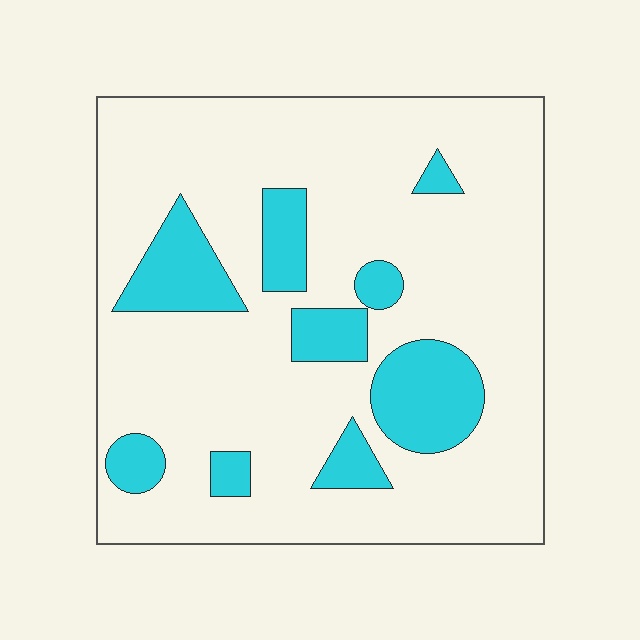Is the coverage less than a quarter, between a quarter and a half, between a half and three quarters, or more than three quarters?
Less than a quarter.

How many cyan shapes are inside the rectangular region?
9.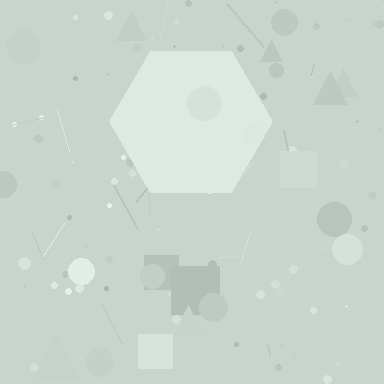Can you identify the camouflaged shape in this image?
The camouflaged shape is a hexagon.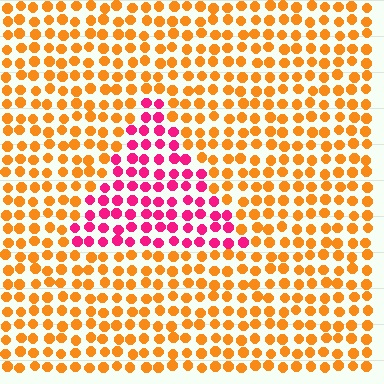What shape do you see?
I see a triangle.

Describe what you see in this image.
The image is filled with small orange elements in a uniform arrangement. A triangle-shaped region is visible where the elements are tinted to a slightly different hue, forming a subtle color boundary.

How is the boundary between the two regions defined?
The boundary is defined purely by a slight shift in hue (about 60 degrees). Spacing, size, and orientation are identical on both sides.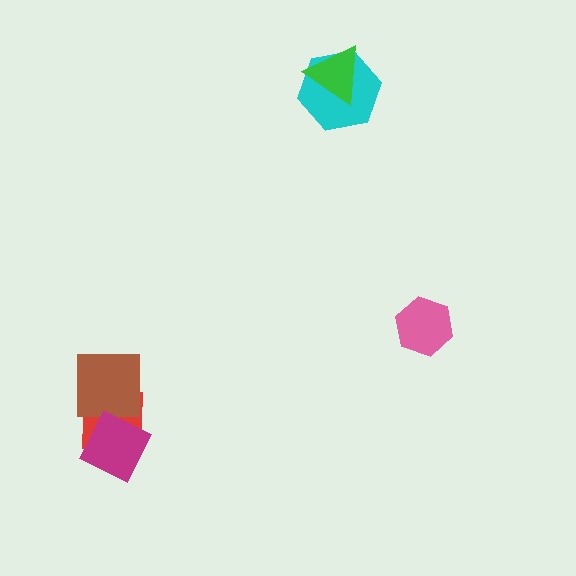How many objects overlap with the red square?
2 objects overlap with the red square.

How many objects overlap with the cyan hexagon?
1 object overlaps with the cyan hexagon.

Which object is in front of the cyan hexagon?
The green triangle is in front of the cyan hexagon.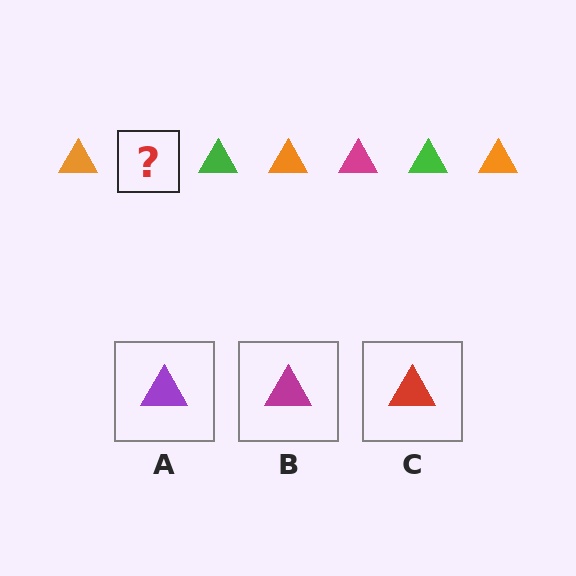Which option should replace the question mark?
Option B.